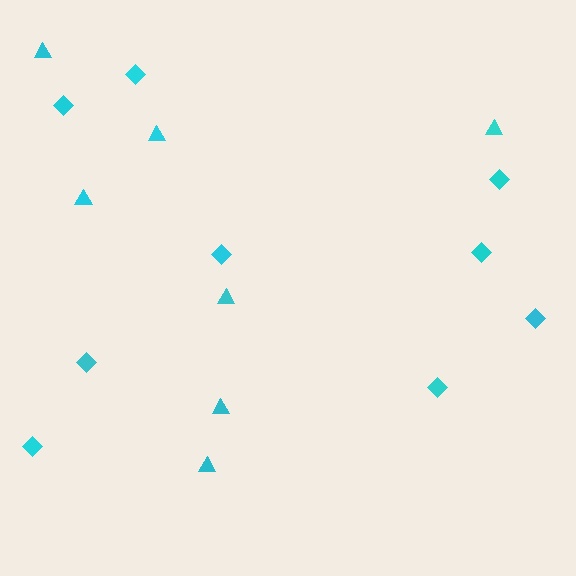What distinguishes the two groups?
There are 2 groups: one group of triangles (7) and one group of diamonds (9).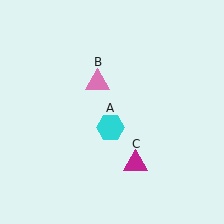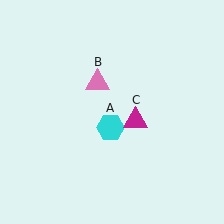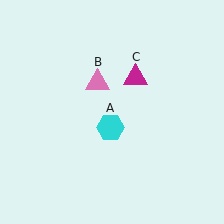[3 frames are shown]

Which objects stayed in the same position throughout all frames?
Cyan hexagon (object A) and pink triangle (object B) remained stationary.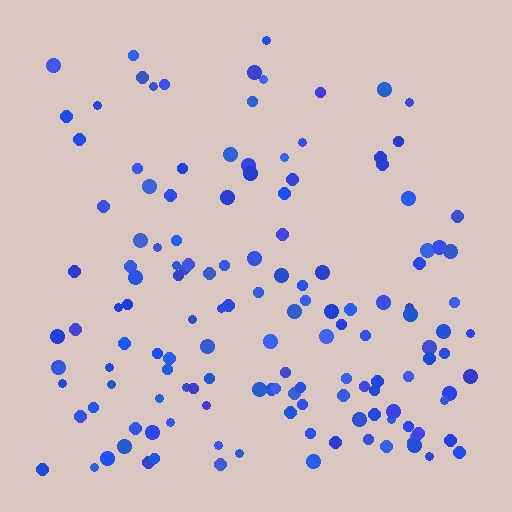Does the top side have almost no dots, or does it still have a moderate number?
Still a moderate number, just noticeably fewer than the bottom.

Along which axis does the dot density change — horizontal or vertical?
Vertical.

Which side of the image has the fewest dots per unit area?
The top.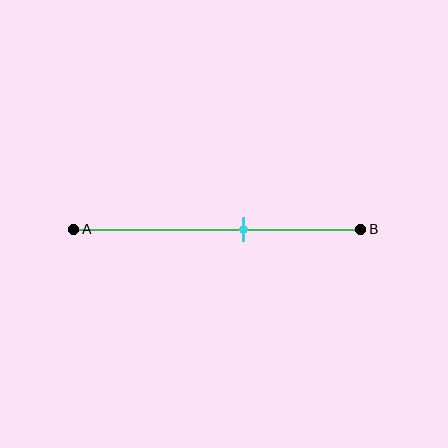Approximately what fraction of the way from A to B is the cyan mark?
The cyan mark is approximately 60% of the way from A to B.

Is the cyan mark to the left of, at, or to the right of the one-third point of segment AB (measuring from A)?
The cyan mark is to the right of the one-third point of segment AB.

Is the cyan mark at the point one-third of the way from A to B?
No, the mark is at about 60% from A, not at the 33% one-third point.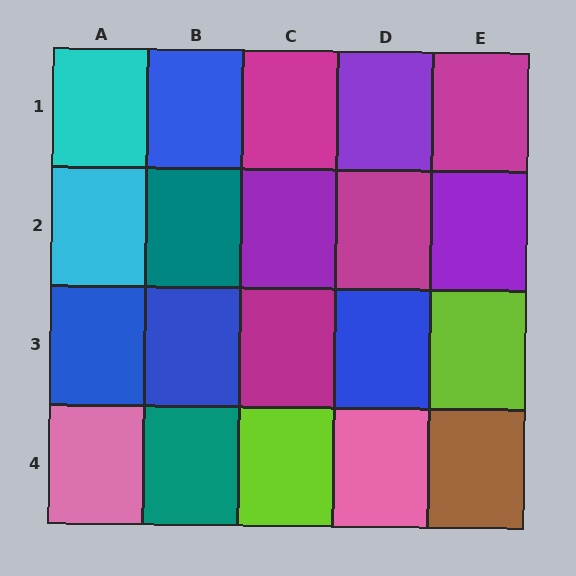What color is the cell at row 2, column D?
Magenta.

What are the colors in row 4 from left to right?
Pink, teal, lime, pink, brown.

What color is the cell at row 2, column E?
Purple.